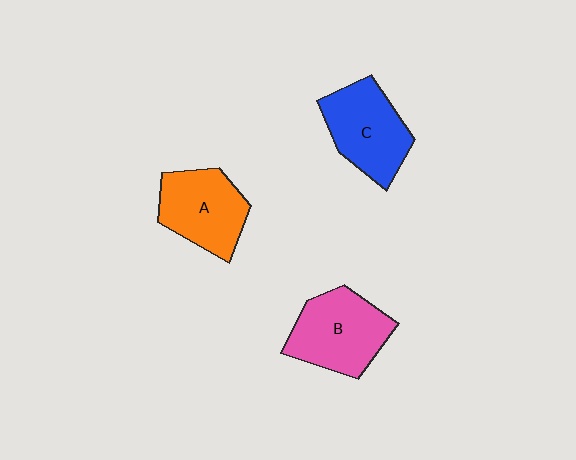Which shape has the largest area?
Shape B (pink).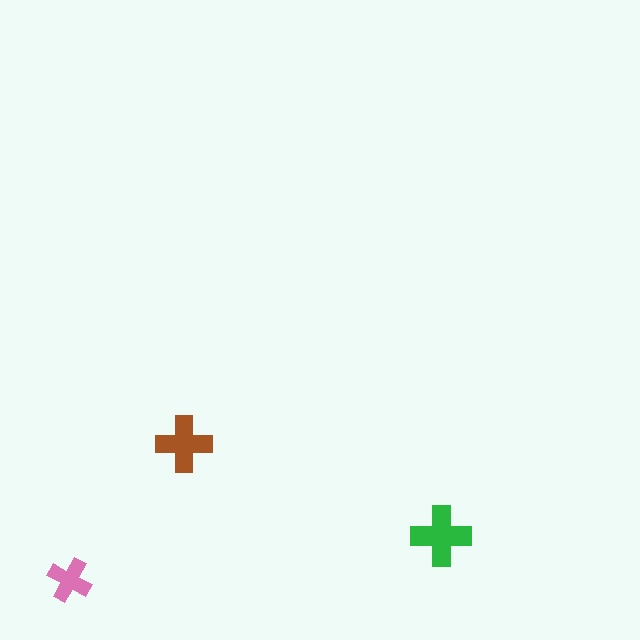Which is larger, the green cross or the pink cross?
The green one.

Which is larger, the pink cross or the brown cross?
The brown one.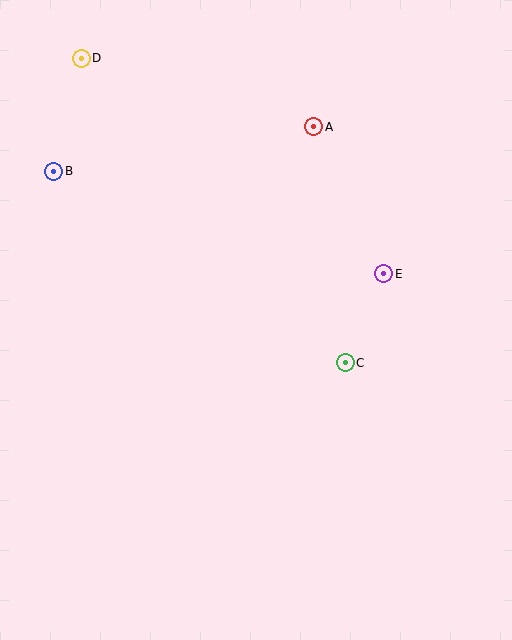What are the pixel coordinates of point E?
Point E is at (384, 274).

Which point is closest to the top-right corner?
Point A is closest to the top-right corner.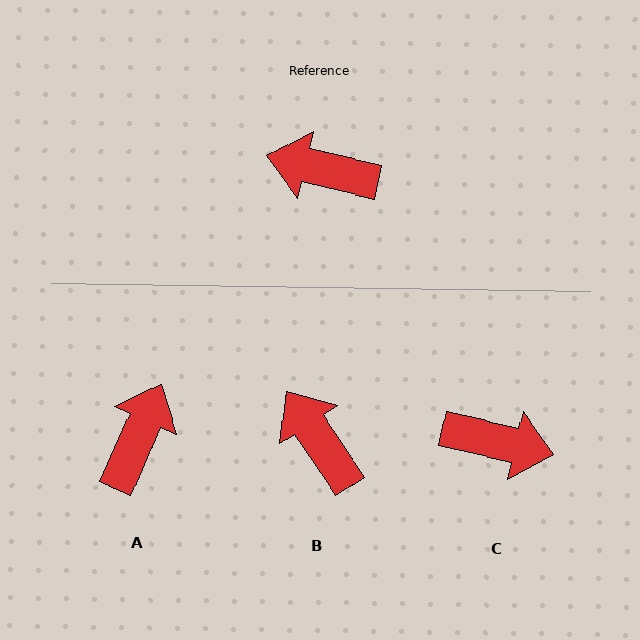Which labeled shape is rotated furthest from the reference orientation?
C, about 180 degrees away.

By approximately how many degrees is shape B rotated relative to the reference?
Approximately 43 degrees clockwise.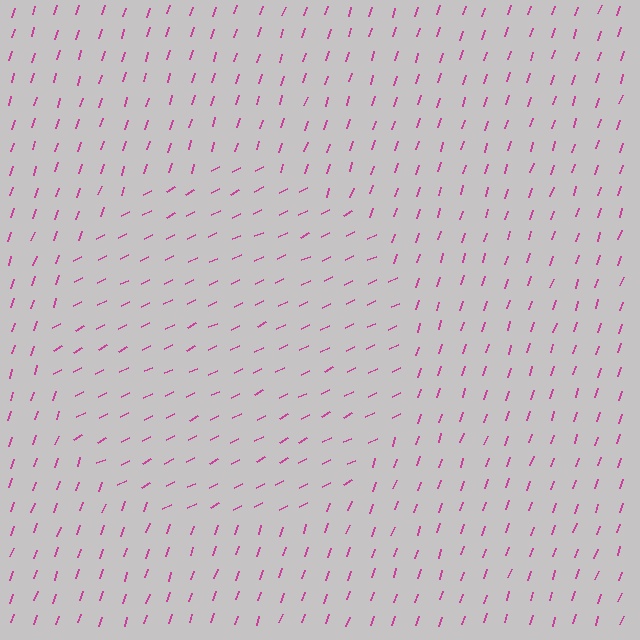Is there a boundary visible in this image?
Yes, there is a texture boundary formed by a change in line orientation.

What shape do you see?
I see a circle.